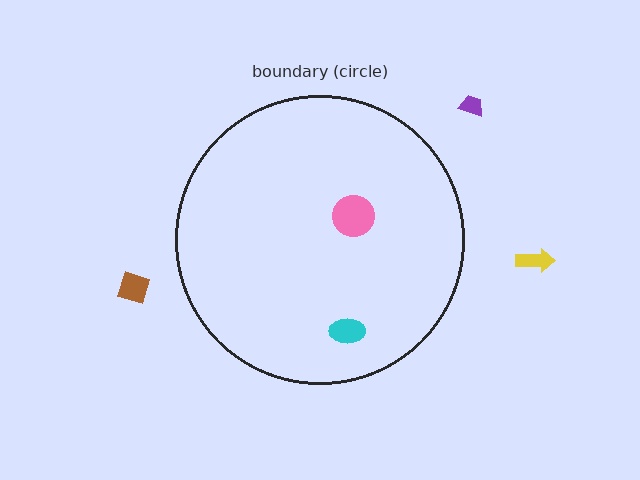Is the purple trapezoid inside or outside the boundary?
Outside.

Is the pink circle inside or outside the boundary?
Inside.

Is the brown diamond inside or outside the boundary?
Outside.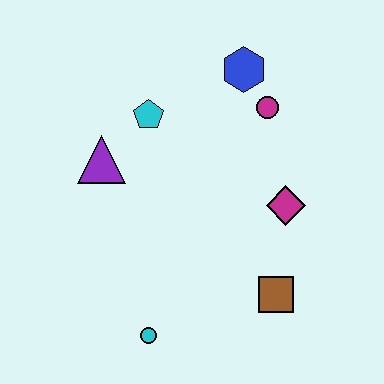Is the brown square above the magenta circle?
No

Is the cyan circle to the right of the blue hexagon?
No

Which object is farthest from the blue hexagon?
The cyan circle is farthest from the blue hexagon.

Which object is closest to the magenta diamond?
The brown square is closest to the magenta diamond.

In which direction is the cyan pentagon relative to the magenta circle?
The cyan pentagon is to the left of the magenta circle.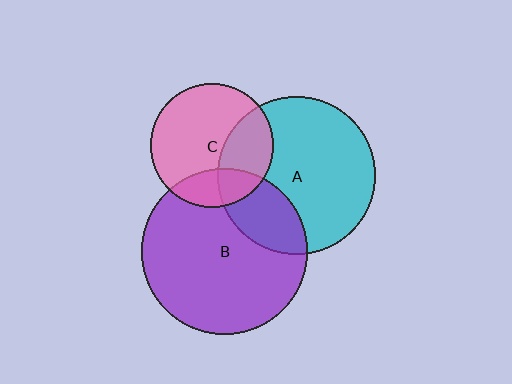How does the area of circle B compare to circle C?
Approximately 1.8 times.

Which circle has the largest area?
Circle B (purple).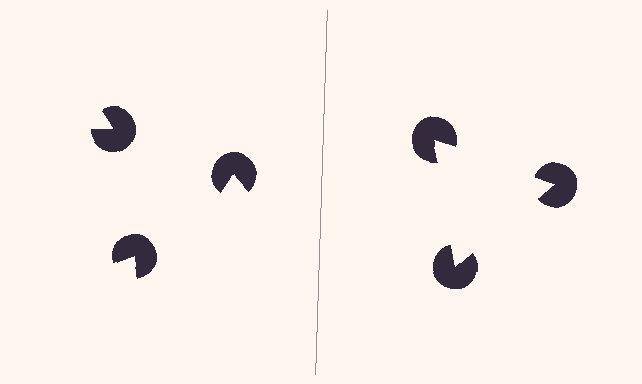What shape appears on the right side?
An illusory triangle.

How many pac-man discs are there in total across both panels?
6 — 3 on each side.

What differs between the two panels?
The pac-man discs are positioned identically on both sides; only the wedge orientations differ. On the right they align to a triangle; on the left they are misaligned.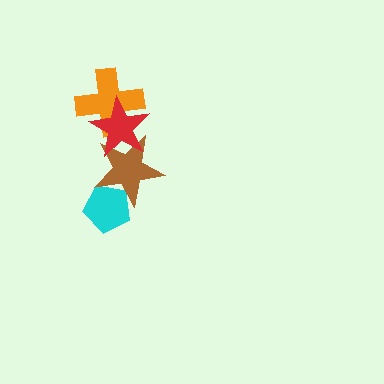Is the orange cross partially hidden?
Yes, it is partially covered by another shape.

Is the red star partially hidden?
No, no other shape covers it.